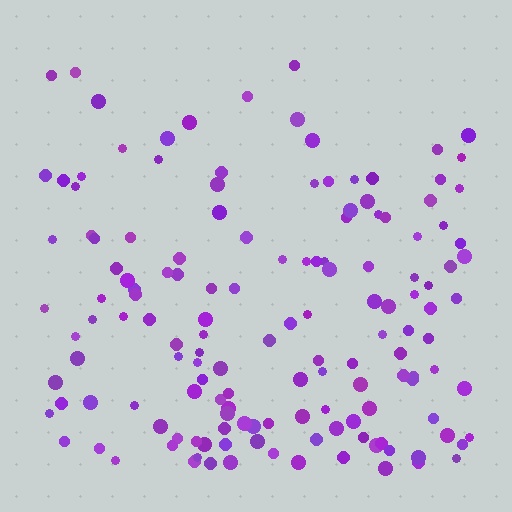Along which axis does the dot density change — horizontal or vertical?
Vertical.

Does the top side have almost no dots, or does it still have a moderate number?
Still a moderate number, just noticeably fewer than the bottom.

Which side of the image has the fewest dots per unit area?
The top.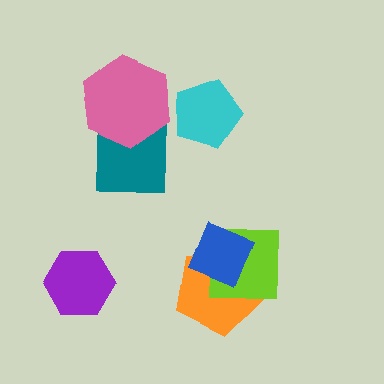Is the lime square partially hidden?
Yes, it is partially covered by another shape.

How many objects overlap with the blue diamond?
2 objects overlap with the blue diamond.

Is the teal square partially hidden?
Yes, it is partially covered by another shape.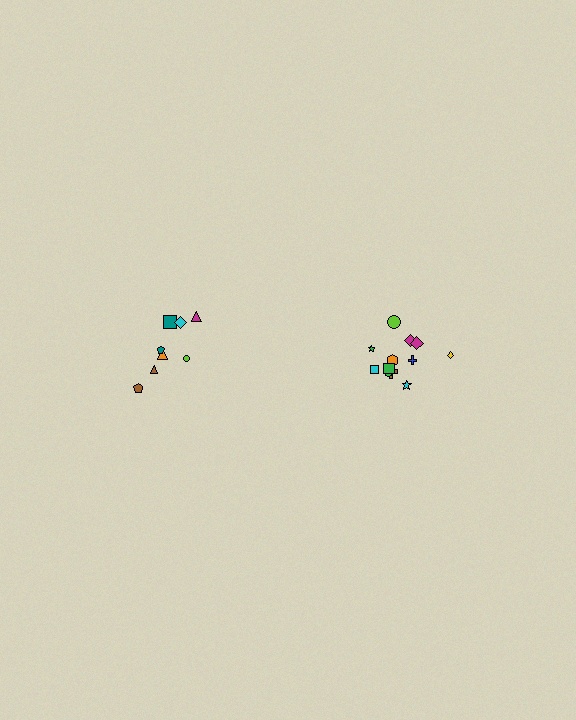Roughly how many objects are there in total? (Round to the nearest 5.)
Roughly 20 objects in total.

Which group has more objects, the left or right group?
The right group.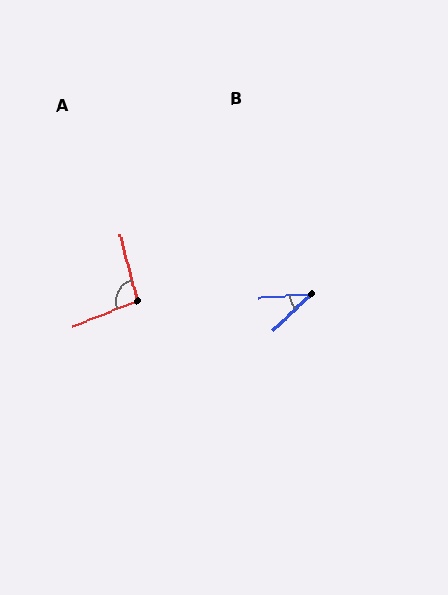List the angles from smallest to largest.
B (39°), A (97°).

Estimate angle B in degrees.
Approximately 39 degrees.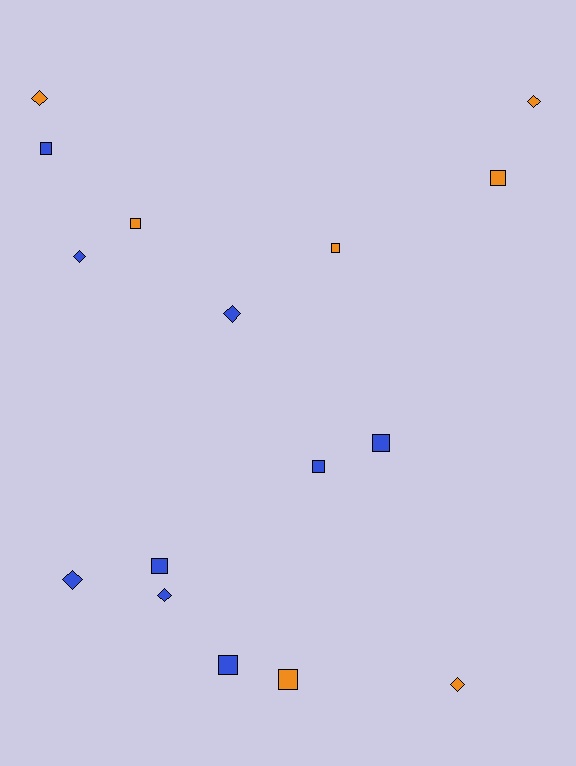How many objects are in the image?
There are 16 objects.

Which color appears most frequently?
Blue, with 9 objects.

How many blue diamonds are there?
There are 4 blue diamonds.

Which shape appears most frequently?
Square, with 9 objects.